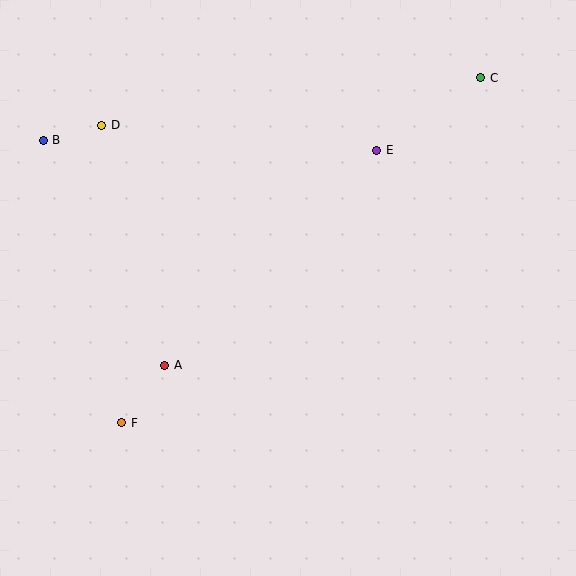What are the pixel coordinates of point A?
Point A is at (165, 365).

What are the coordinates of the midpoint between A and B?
The midpoint between A and B is at (104, 253).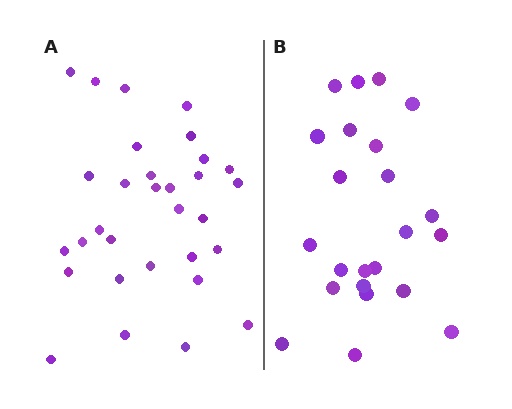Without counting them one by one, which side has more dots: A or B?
Region A (the left region) has more dots.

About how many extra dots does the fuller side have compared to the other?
Region A has roughly 8 or so more dots than region B.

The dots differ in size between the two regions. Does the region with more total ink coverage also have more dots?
No. Region B has more total ink coverage because its dots are larger, but region A actually contains more individual dots. Total area can be misleading — the number of items is what matters here.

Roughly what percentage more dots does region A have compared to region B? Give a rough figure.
About 35% more.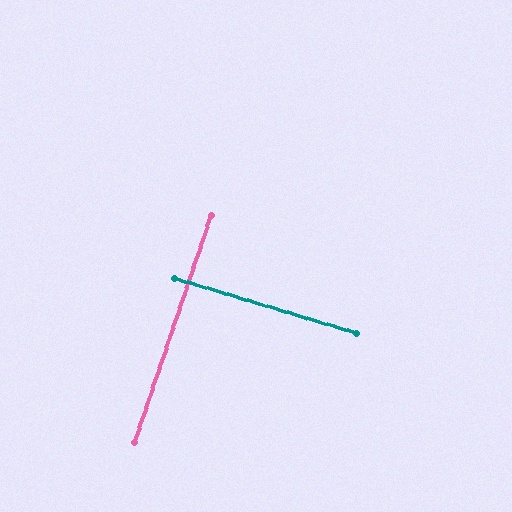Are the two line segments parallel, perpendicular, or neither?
Perpendicular — they meet at approximately 88°.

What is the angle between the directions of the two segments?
Approximately 88 degrees.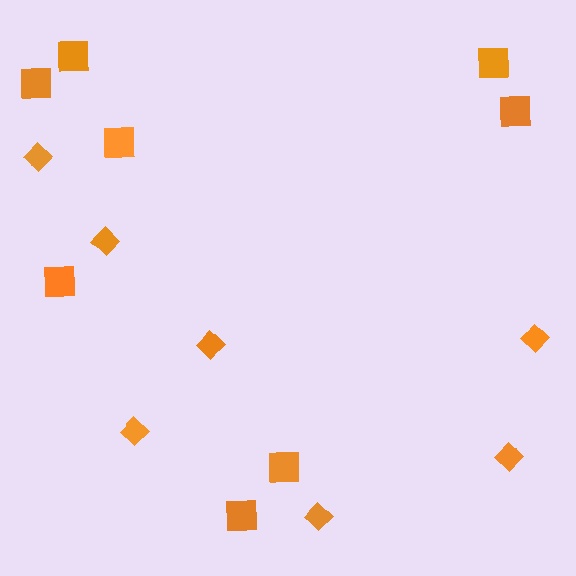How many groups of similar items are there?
There are 2 groups: one group of squares (8) and one group of diamonds (7).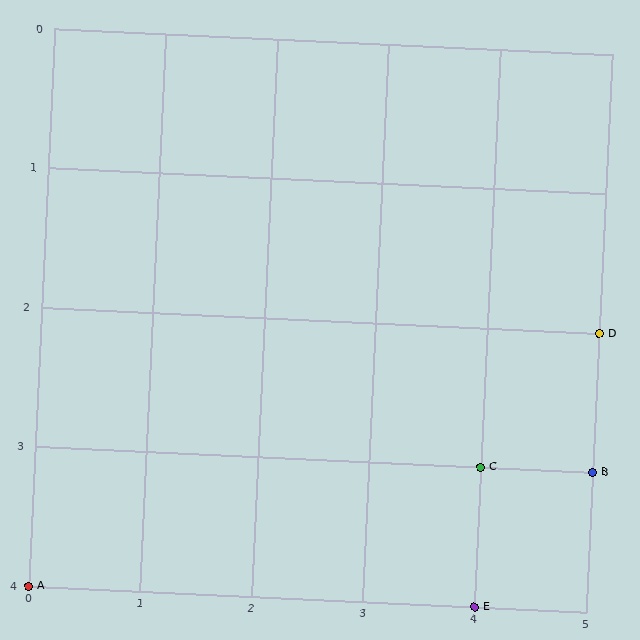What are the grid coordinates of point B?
Point B is at grid coordinates (5, 3).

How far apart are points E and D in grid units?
Points E and D are 1 column and 2 rows apart (about 2.2 grid units diagonally).